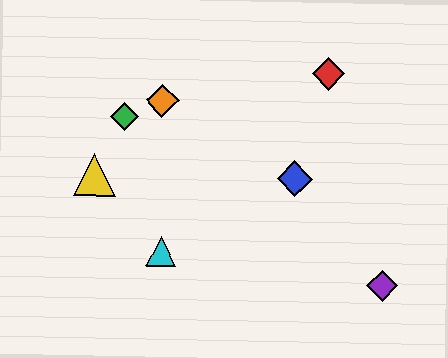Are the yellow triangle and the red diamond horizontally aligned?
No, the yellow triangle is at y≈175 and the red diamond is at y≈74.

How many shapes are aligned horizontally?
2 shapes (the blue diamond, the yellow triangle) are aligned horizontally.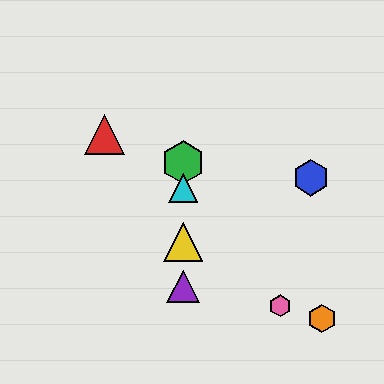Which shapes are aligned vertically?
The green hexagon, the yellow triangle, the purple triangle, the cyan triangle are aligned vertically.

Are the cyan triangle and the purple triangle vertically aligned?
Yes, both are at x≈183.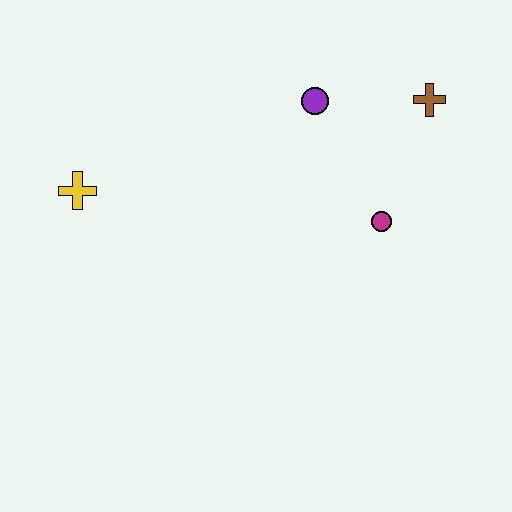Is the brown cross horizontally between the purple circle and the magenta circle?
No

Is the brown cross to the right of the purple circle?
Yes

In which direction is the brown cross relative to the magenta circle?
The brown cross is above the magenta circle.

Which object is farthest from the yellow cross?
The brown cross is farthest from the yellow cross.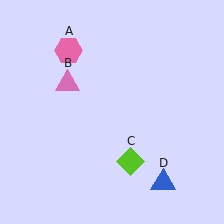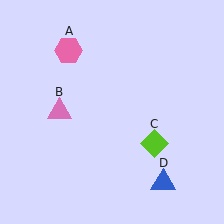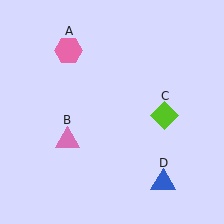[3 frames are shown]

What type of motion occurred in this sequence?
The pink triangle (object B), lime diamond (object C) rotated counterclockwise around the center of the scene.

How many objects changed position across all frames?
2 objects changed position: pink triangle (object B), lime diamond (object C).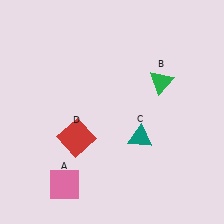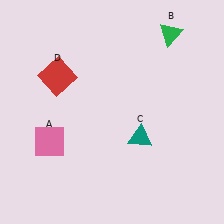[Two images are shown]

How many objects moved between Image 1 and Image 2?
3 objects moved between the two images.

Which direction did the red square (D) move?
The red square (D) moved up.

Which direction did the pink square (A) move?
The pink square (A) moved up.